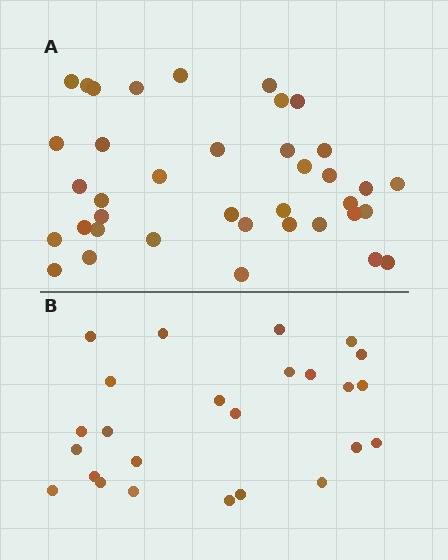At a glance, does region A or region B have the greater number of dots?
Region A (the top region) has more dots.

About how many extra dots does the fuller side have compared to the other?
Region A has approximately 15 more dots than region B.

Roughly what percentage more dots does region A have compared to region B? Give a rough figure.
About 50% more.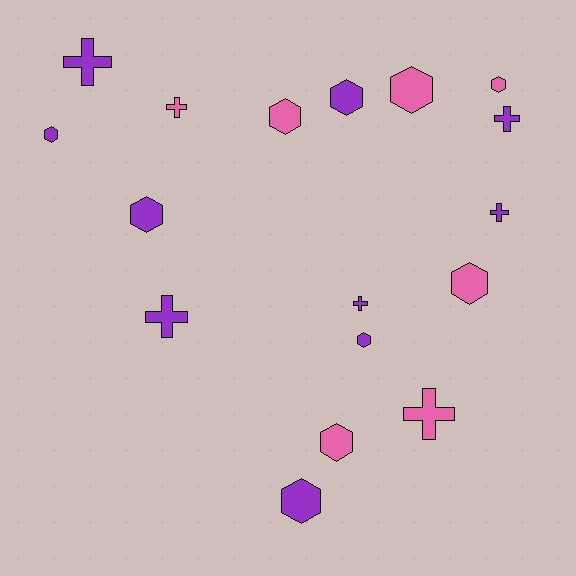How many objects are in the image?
There are 17 objects.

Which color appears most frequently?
Purple, with 10 objects.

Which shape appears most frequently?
Hexagon, with 10 objects.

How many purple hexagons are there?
There are 5 purple hexagons.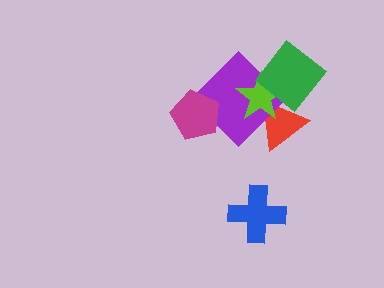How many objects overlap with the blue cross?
0 objects overlap with the blue cross.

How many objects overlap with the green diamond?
3 objects overlap with the green diamond.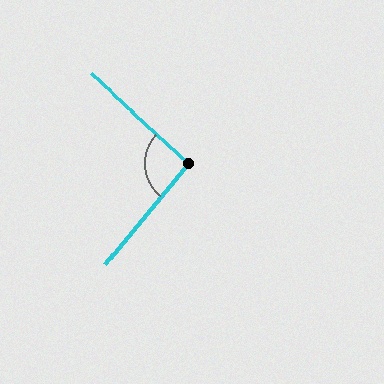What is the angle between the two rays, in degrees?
Approximately 93 degrees.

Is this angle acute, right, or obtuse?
It is approximately a right angle.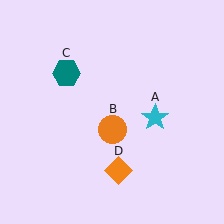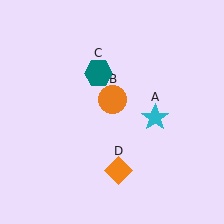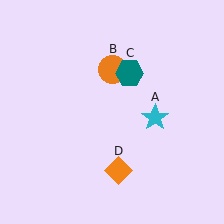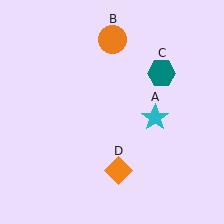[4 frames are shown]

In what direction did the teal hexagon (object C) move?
The teal hexagon (object C) moved right.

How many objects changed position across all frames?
2 objects changed position: orange circle (object B), teal hexagon (object C).